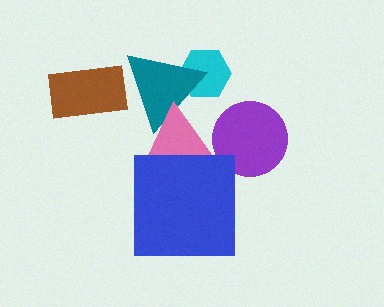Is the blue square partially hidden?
No, no other shape covers it.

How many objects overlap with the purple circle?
1 object overlaps with the purple circle.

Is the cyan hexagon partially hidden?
Yes, it is partially covered by another shape.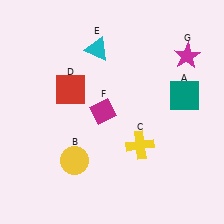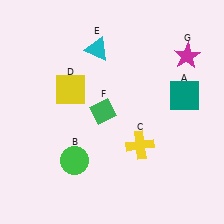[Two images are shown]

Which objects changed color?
B changed from yellow to green. D changed from red to yellow. F changed from magenta to green.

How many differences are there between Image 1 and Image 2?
There are 3 differences between the two images.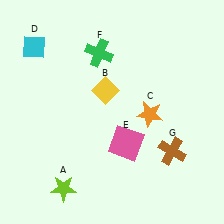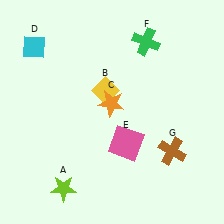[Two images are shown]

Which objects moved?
The objects that moved are: the orange star (C), the green cross (F).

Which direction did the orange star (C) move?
The orange star (C) moved left.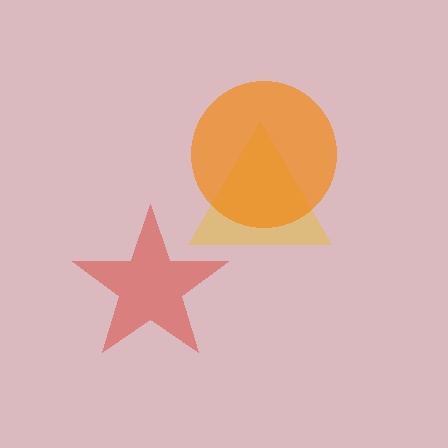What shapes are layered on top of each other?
The layered shapes are: a yellow triangle, a red star, an orange circle.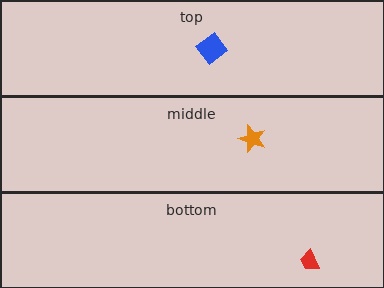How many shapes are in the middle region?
1.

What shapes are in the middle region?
The orange star.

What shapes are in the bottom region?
The red trapezoid.